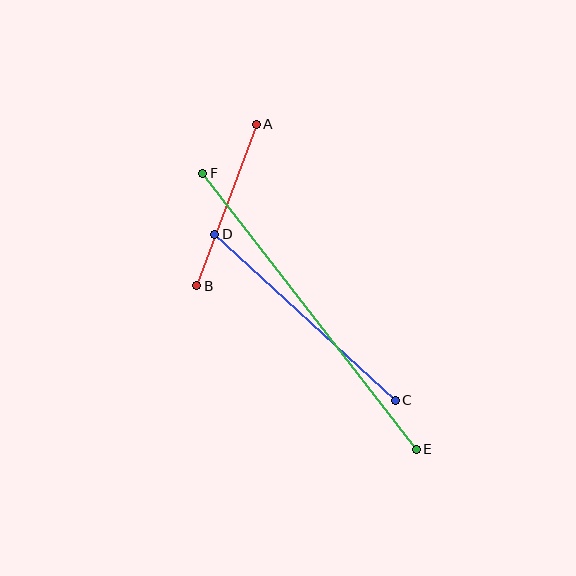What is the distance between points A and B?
The distance is approximately 172 pixels.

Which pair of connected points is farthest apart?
Points E and F are farthest apart.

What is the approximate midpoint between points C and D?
The midpoint is at approximately (305, 317) pixels.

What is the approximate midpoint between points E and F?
The midpoint is at approximately (309, 311) pixels.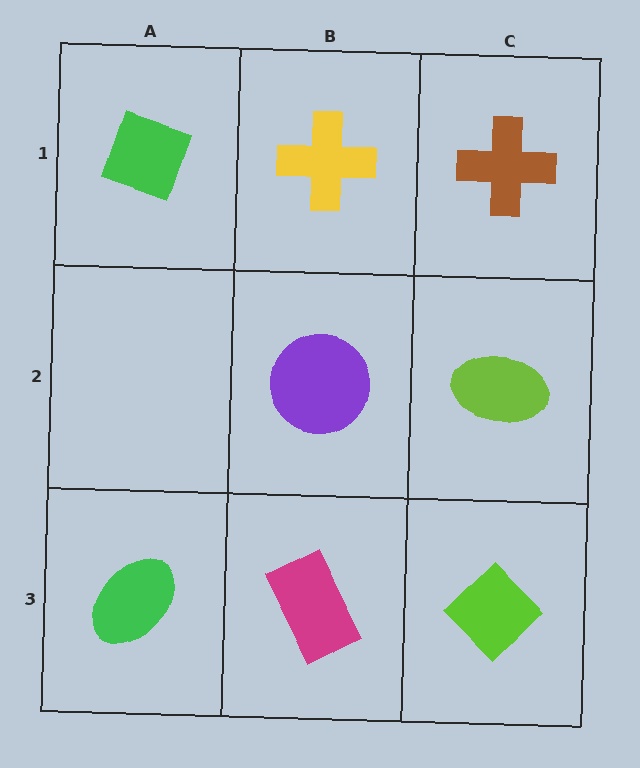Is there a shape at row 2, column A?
No, that cell is empty.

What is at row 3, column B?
A magenta rectangle.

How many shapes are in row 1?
3 shapes.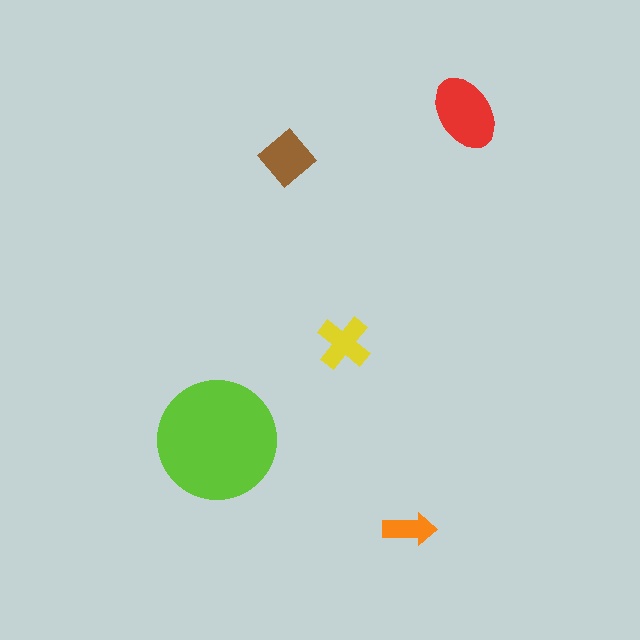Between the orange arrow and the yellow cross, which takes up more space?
The yellow cross.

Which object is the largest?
The lime circle.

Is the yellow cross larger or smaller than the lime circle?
Smaller.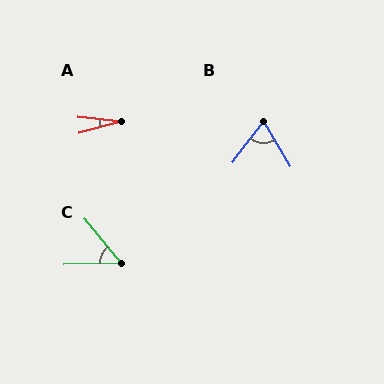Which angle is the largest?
B, at approximately 67 degrees.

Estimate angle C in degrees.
Approximately 52 degrees.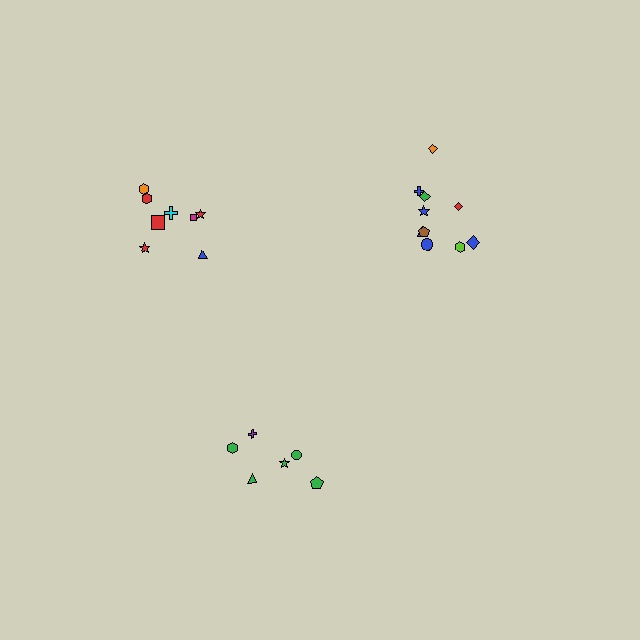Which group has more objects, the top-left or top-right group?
The top-right group.